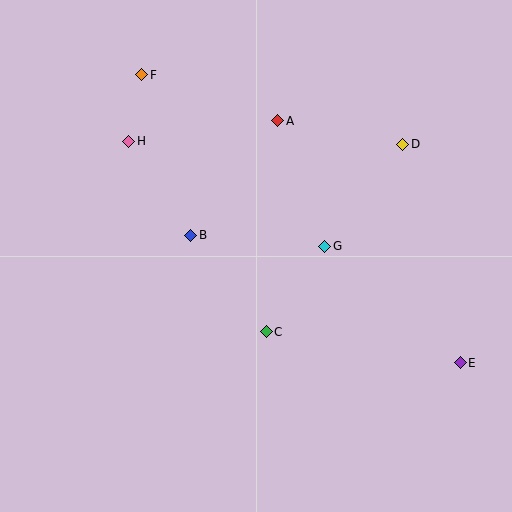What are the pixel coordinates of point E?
Point E is at (460, 363).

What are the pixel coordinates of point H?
Point H is at (129, 141).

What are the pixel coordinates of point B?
Point B is at (191, 235).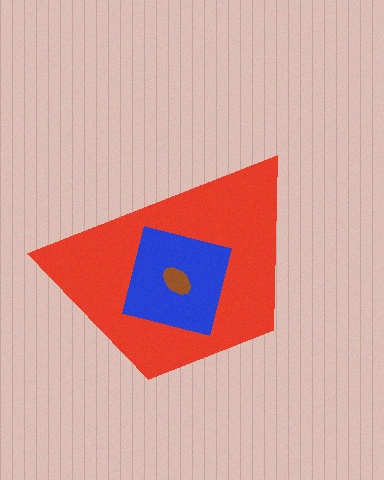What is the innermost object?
The brown ellipse.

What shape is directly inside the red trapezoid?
The blue square.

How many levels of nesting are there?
3.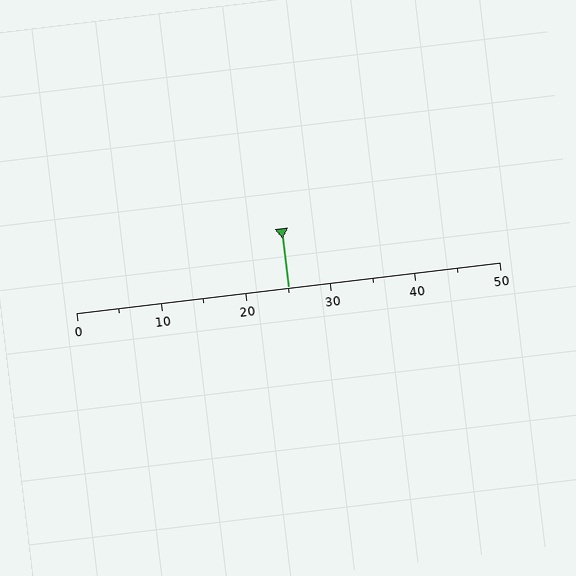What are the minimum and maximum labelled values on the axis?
The axis runs from 0 to 50.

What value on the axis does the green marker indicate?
The marker indicates approximately 25.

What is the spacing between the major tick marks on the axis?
The major ticks are spaced 10 apart.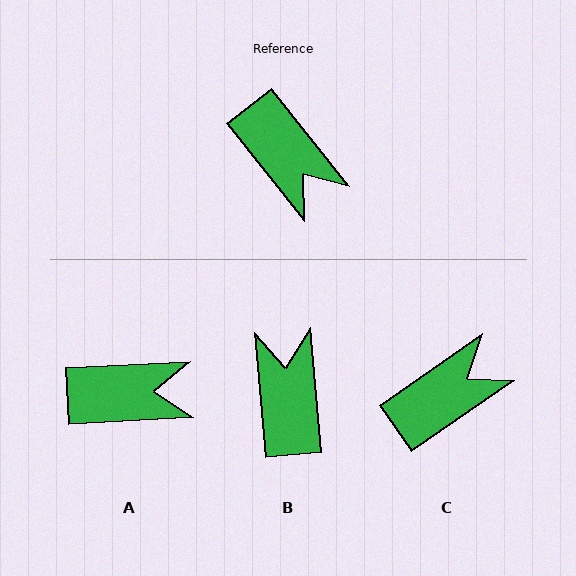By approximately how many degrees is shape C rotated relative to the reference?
Approximately 86 degrees counter-clockwise.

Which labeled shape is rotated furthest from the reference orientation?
B, about 147 degrees away.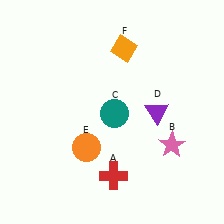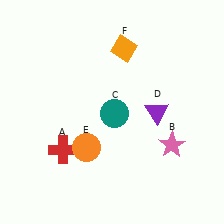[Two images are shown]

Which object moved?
The red cross (A) moved left.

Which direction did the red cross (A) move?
The red cross (A) moved left.